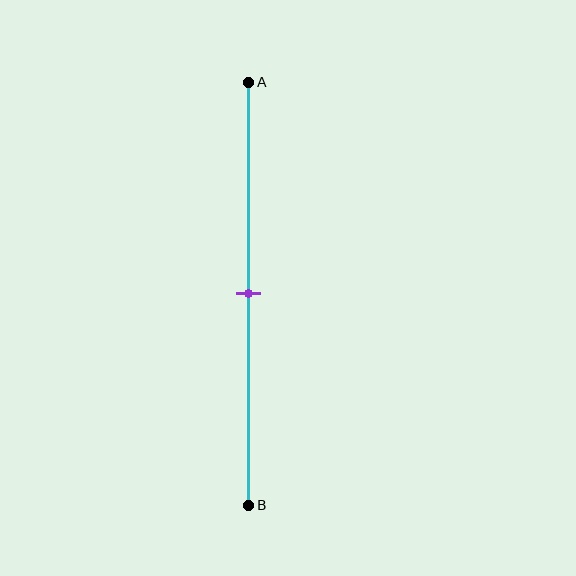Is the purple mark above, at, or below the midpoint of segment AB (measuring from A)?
The purple mark is approximately at the midpoint of segment AB.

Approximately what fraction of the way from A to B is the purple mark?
The purple mark is approximately 50% of the way from A to B.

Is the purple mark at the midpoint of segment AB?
Yes, the mark is approximately at the midpoint.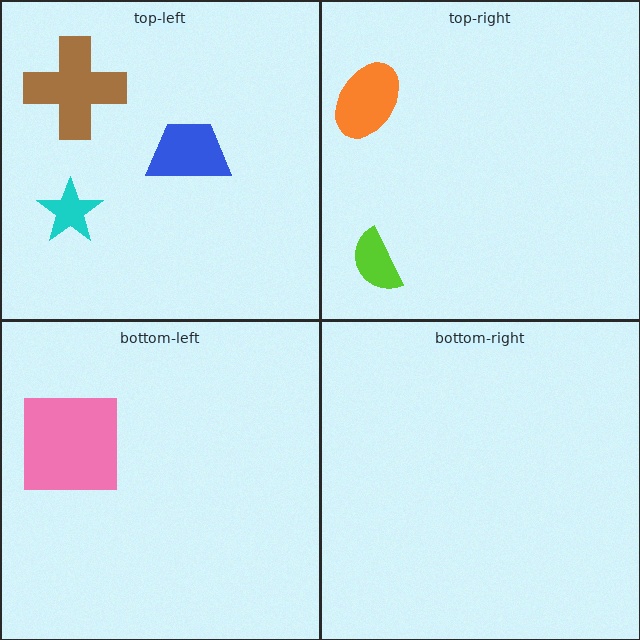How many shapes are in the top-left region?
3.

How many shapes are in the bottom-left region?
1.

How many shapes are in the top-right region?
2.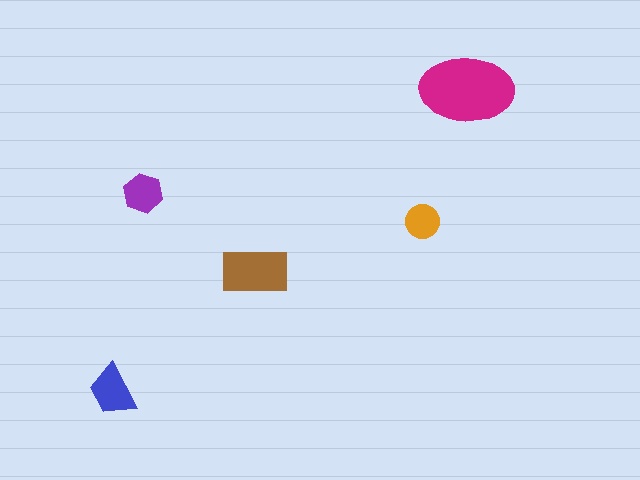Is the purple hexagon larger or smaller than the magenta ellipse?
Smaller.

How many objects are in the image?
There are 5 objects in the image.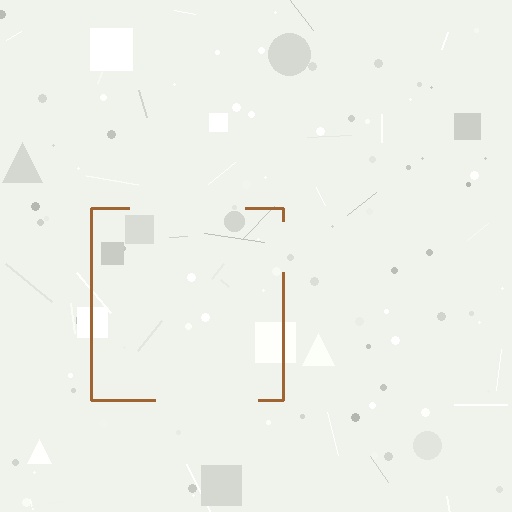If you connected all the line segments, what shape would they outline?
They would outline a square.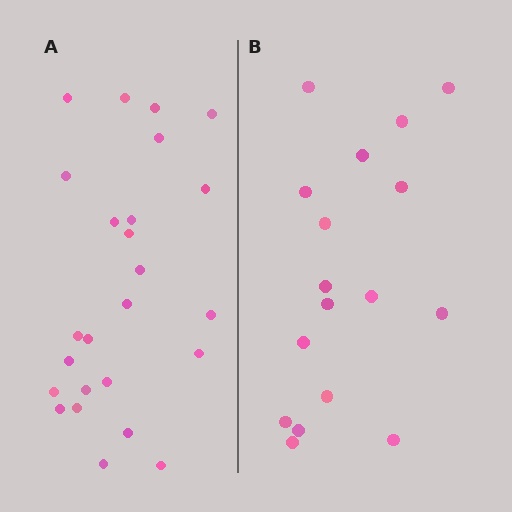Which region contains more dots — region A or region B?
Region A (the left region) has more dots.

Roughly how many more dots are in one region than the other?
Region A has roughly 8 or so more dots than region B.